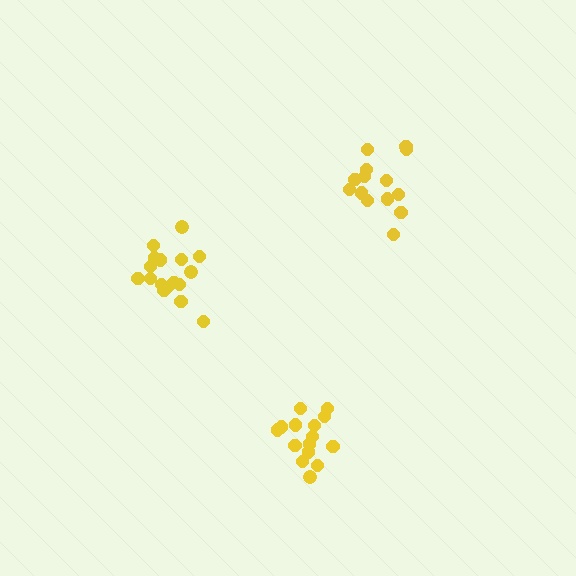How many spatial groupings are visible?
There are 3 spatial groupings.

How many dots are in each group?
Group 1: 14 dots, Group 2: 17 dots, Group 3: 15 dots (46 total).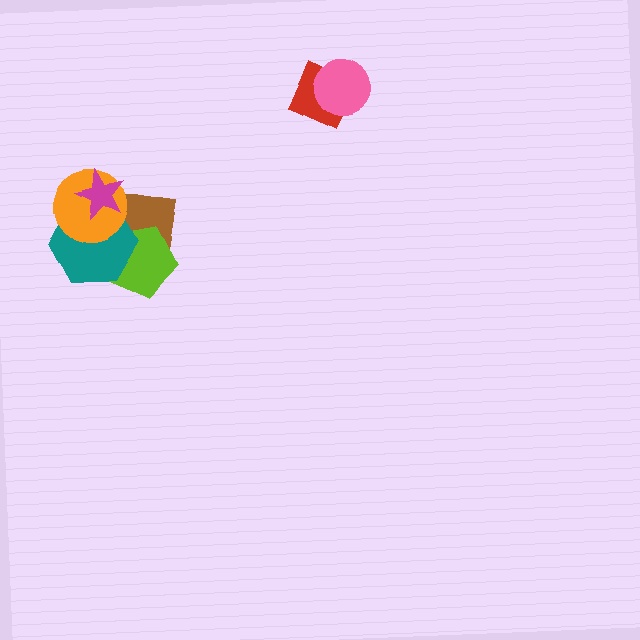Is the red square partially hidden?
Yes, it is partially covered by another shape.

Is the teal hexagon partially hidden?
Yes, it is partially covered by another shape.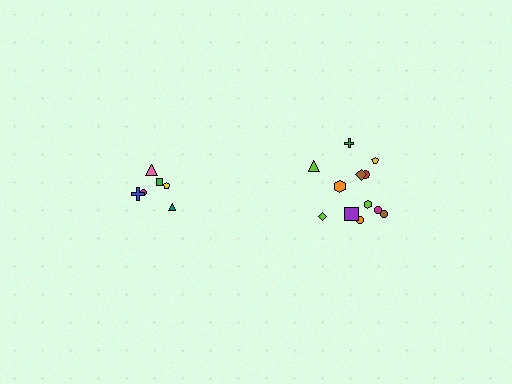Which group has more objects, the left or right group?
The right group.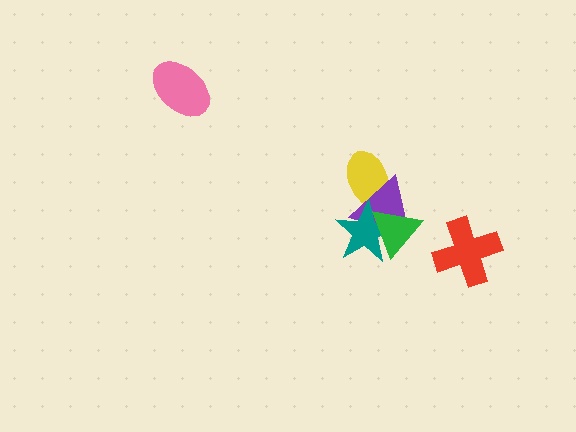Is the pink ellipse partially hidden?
No, no other shape covers it.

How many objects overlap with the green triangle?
2 objects overlap with the green triangle.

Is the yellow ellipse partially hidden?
Yes, it is partially covered by another shape.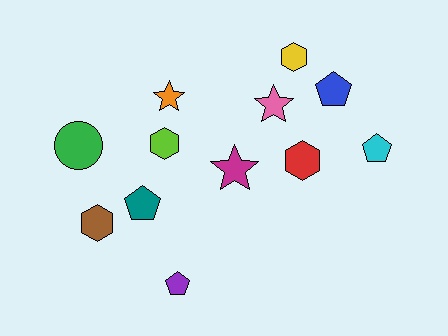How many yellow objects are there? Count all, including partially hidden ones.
There is 1 yellow object.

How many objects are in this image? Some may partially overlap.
There are 12 objects.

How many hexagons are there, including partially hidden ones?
There are 4 hexagons.